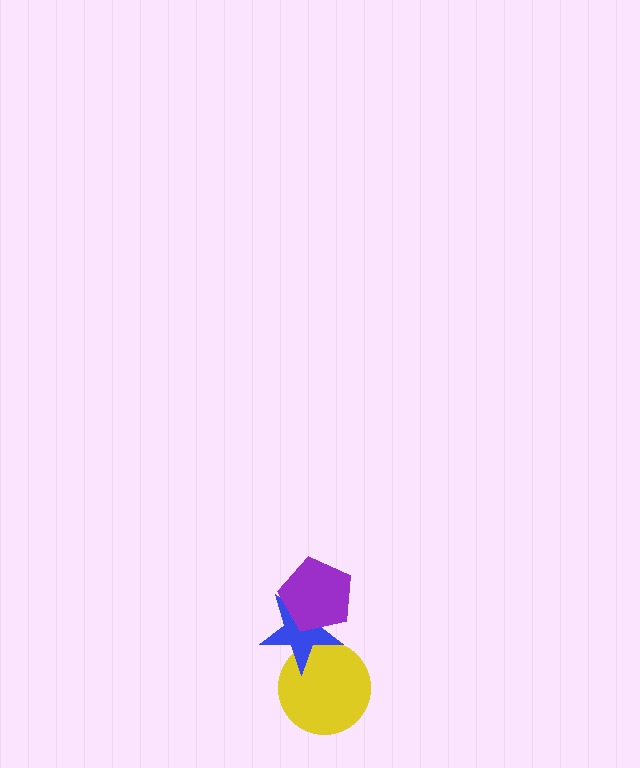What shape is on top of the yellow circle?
The blue star is on top of the yellow circle.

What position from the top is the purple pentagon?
The purple pentagon is 1st from the top.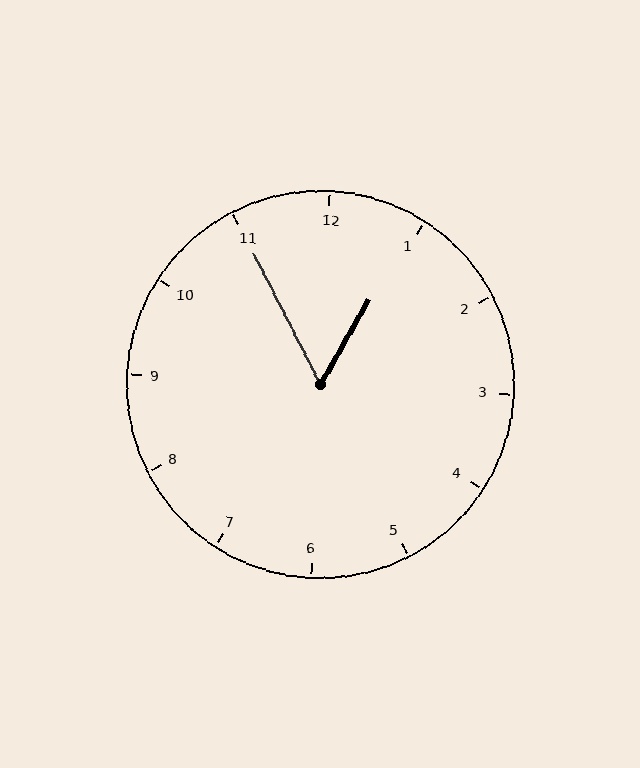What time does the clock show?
12:55.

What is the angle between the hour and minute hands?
Approximately 58 degrees.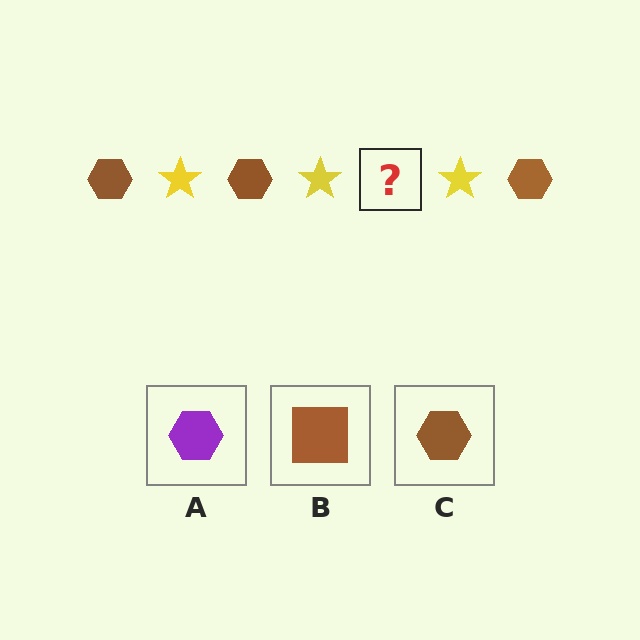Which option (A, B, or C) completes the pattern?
C.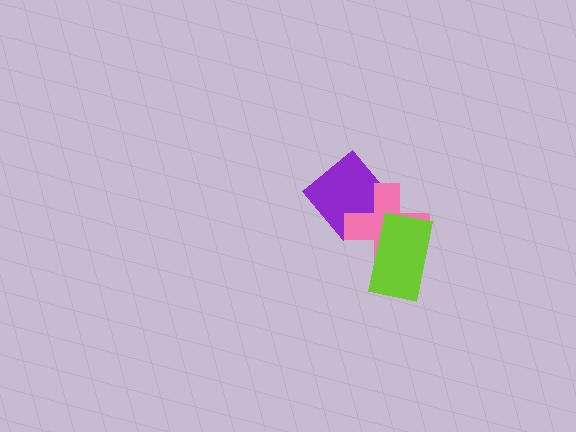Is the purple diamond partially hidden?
Yes, it is partially covered by another shape.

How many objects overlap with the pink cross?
2 objects overlap with the pink cross.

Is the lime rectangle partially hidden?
No, no other shape covers it.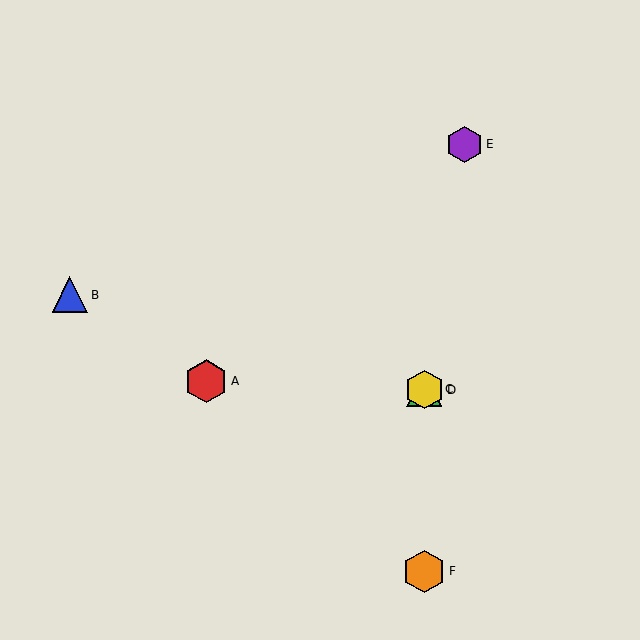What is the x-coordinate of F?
Object F is at x≈424.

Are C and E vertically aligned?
No, C is at x≈424 and E is at x≈465.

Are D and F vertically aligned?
Yes, both are at x≈424.